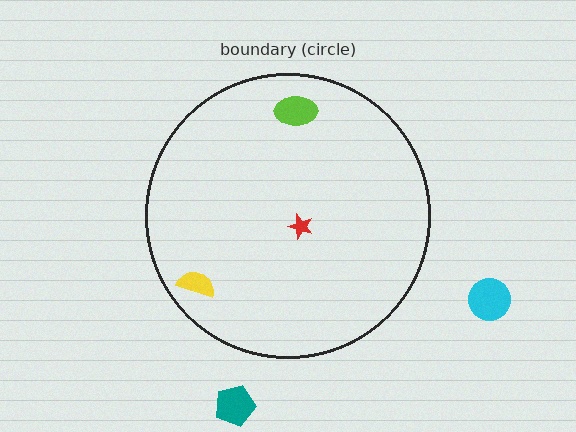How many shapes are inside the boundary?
3 inside, 2 outside.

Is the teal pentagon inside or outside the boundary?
Outside.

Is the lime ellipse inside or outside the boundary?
Inside.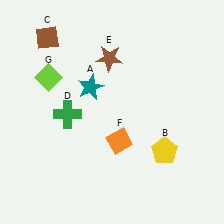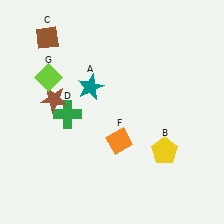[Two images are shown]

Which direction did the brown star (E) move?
The brown star (E) moved left.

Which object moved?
The brown star (E) moved left.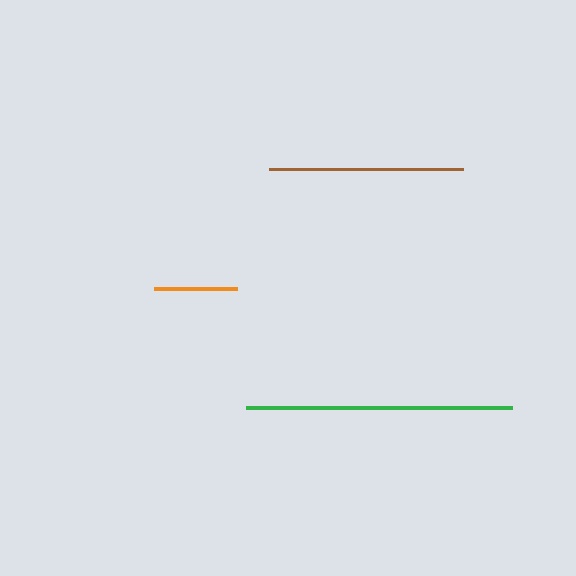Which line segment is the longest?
The green line is the longest at approximately 266 pixels.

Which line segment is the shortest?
The orange line is the shortest at approximately 83 pixels.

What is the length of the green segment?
The green segment is approximately 266 pixels long.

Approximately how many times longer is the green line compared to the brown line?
The green line is approximately 1.4 times the length of the brown line.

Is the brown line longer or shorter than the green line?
The green line is longer than the brown line.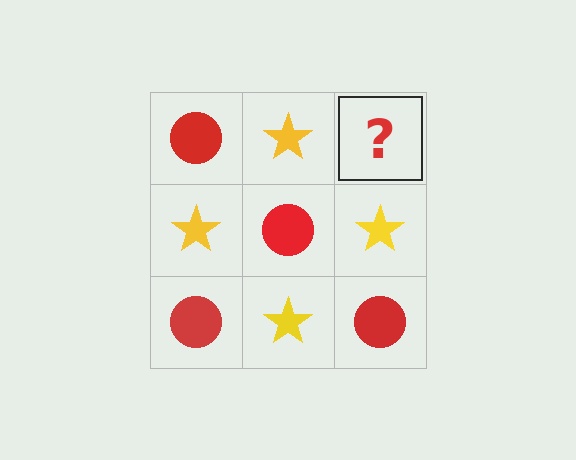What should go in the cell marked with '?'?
The missing cell should contain a red circle.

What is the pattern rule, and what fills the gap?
The rule is that it alternates red circle and yellow star in a checkerboard pattern. The gap should be filled with a red circle.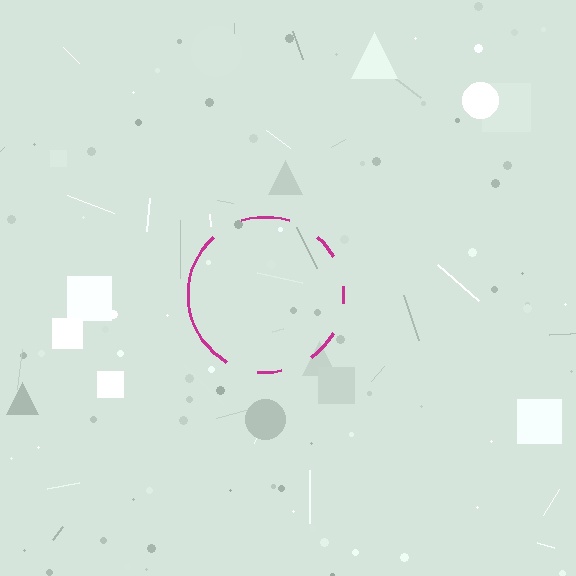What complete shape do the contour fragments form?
The contour fragments form a circle.